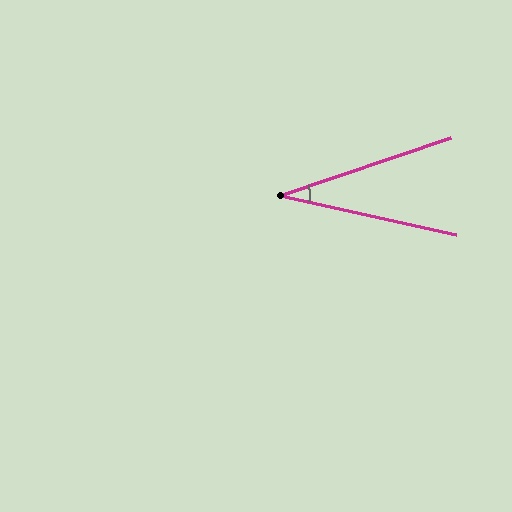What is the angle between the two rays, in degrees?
Approximately 31 degrees.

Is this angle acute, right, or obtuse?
It is acute.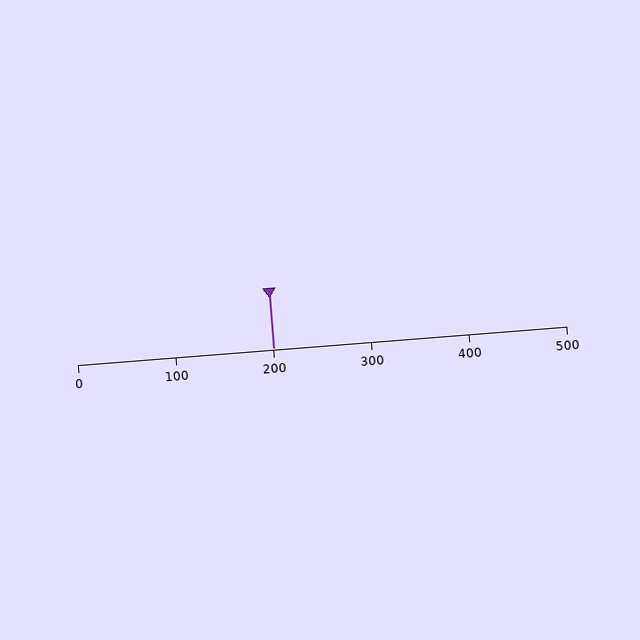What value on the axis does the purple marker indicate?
The marker indicates approximately 200.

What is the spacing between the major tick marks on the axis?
The major ticks are spaced 100 apart.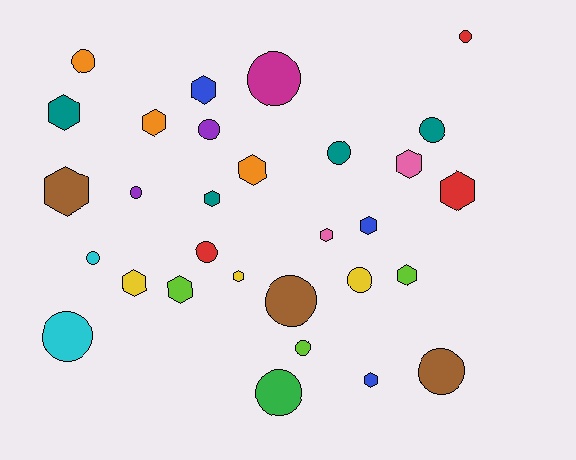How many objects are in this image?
There are 30 objects.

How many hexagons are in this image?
There are 15 hexagons.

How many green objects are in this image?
There is 1 green object.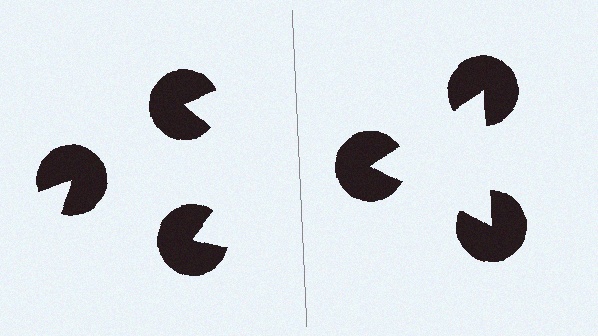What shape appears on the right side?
An illusory triangle.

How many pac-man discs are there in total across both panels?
6 — 3 on each side.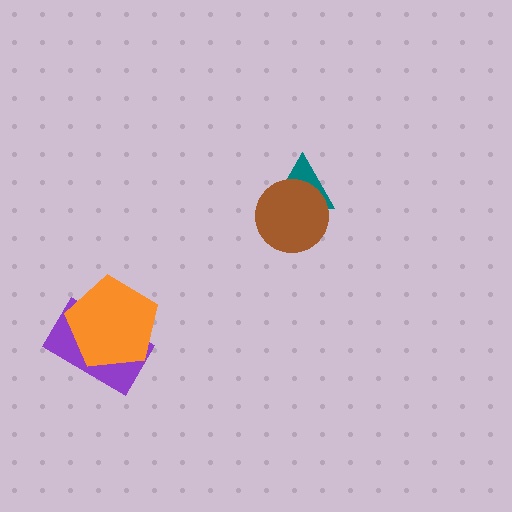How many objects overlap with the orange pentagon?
1 object overlaps with the orange pentagon.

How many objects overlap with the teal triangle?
1 object overlaps with the teal triangle.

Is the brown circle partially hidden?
No, no other shape covers it.